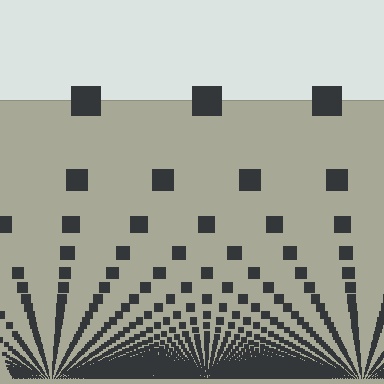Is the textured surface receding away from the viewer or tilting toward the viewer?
The surface appears to tilt toward the viewer. Texture elements get larger and sparser toward the top.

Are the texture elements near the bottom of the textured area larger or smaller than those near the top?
Smaller. The gradient is inverted — elements near the bottom are smaller and denser.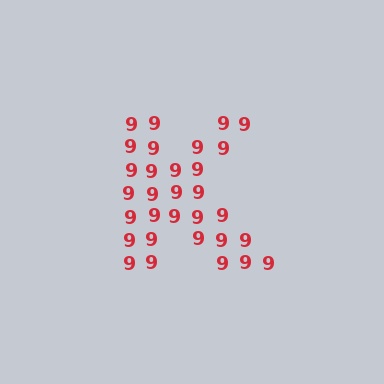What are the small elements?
The small elements are digit 9's.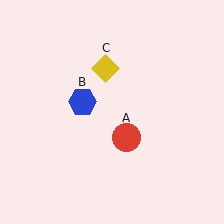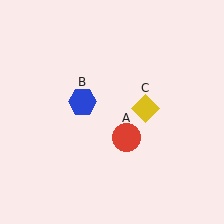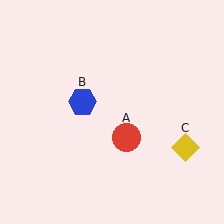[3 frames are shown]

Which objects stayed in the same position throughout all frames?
Red circle (object A) and blue hexagon (object B) remained stationary.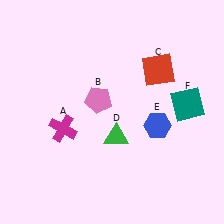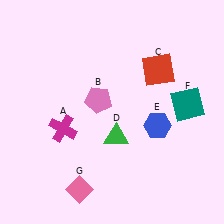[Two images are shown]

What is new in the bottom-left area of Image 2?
A pink diamond (G) was added in the bottom-left area of Image 2.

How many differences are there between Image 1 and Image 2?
There is 1 difference between the two images.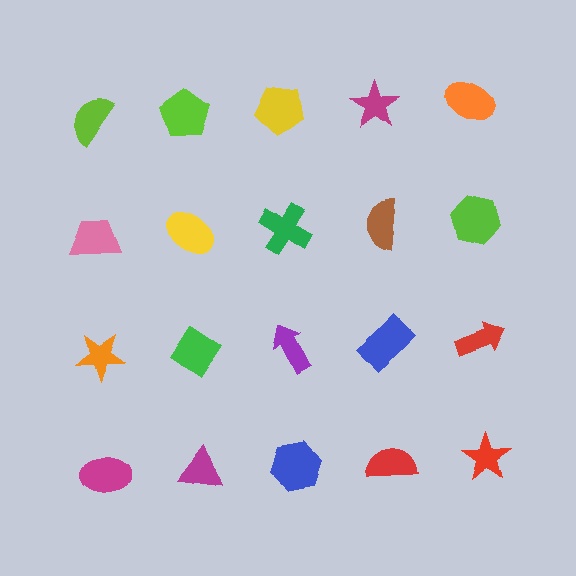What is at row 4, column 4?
A red semicircle.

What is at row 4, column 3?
A blue hexagon.